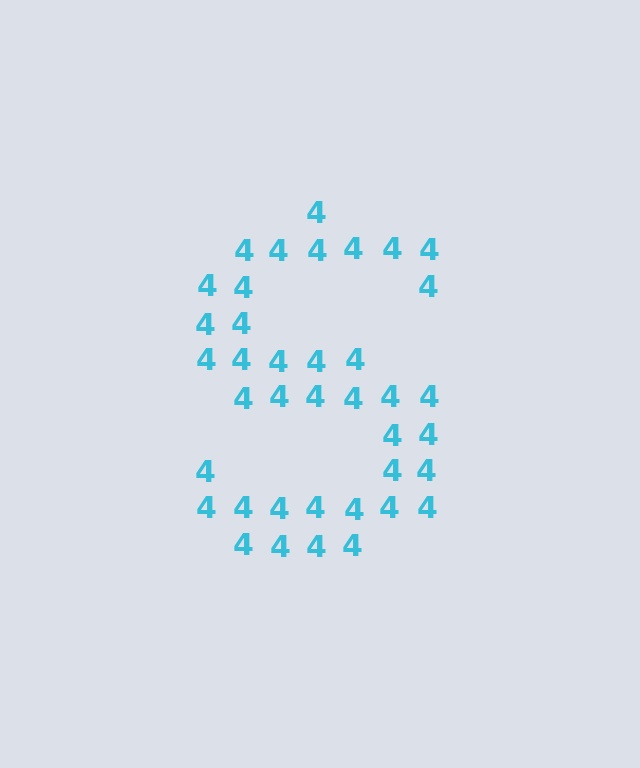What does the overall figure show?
The overall figure shows the letter S.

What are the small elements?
The small elements are digit 4's.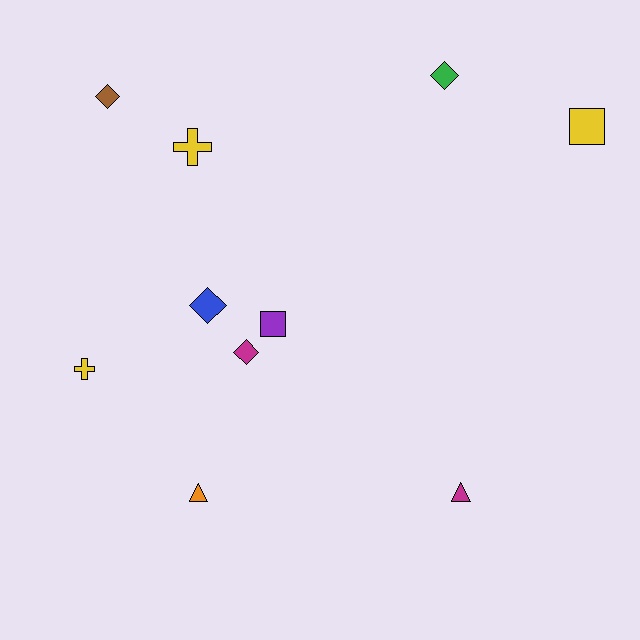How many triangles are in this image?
There are 2 triangles.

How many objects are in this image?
There are 10 objects.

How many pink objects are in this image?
There are no pink objects.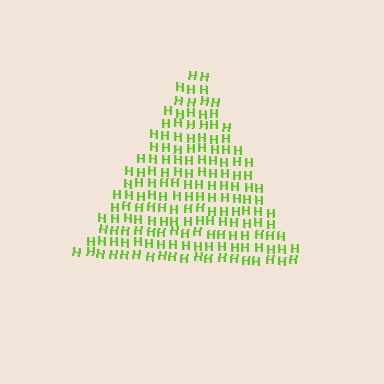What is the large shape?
The large shape is a triangle.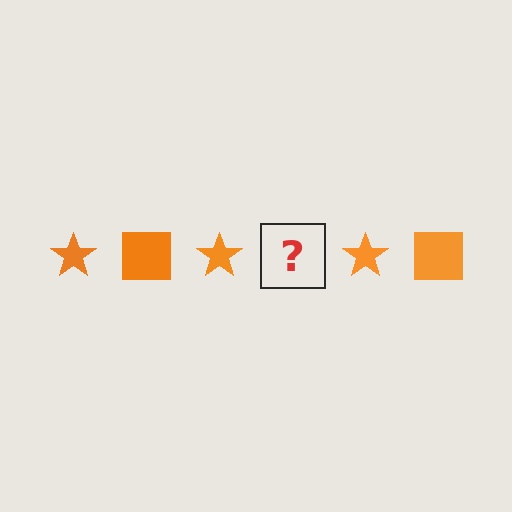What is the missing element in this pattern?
The missing element is an orange square.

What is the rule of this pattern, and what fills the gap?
The rule is that the pattern cycles through star, square shapes in orange. The gap should be filled with an orange square.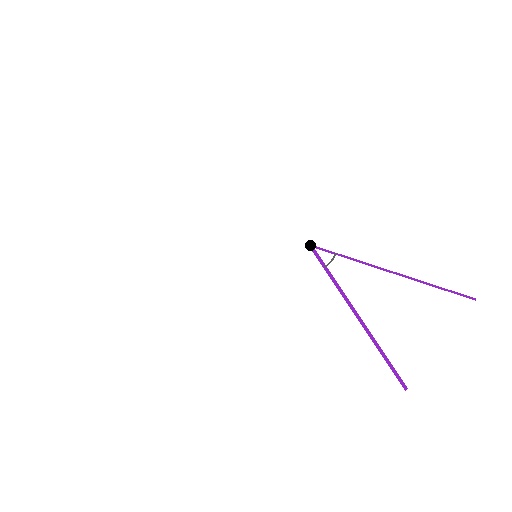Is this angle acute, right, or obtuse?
It is acute.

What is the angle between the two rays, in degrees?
Approximately 38 degrees.